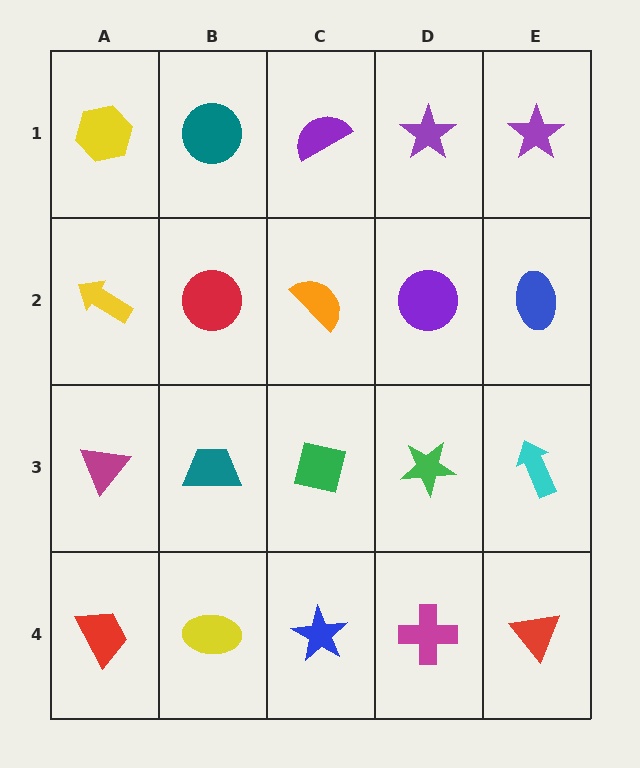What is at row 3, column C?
A green square.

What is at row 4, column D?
A magenta cross.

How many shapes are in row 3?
5 shapes.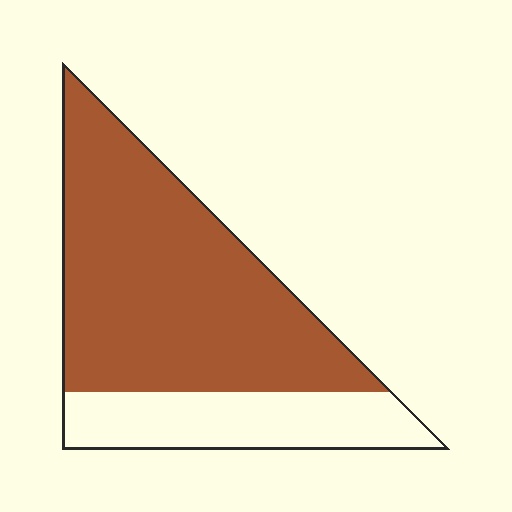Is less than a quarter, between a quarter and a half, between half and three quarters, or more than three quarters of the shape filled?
Between half and three quarters.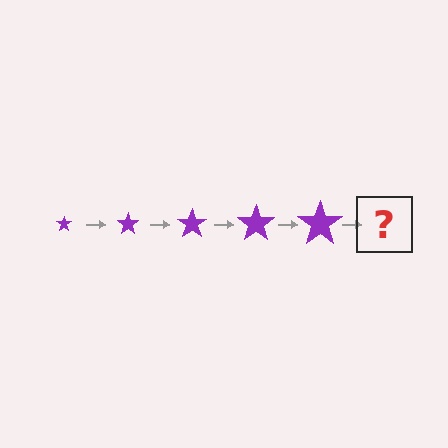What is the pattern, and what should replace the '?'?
The pattern is that the star gets progressively larger each step. The '?' should be a purple star, larger than the previous one.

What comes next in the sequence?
The next element should be a purple star, larger than the previous one.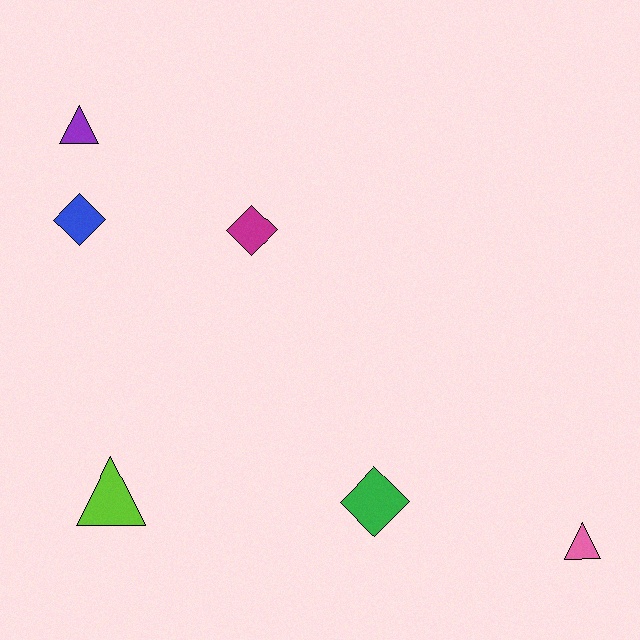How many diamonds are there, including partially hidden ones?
There are 3 diamonds.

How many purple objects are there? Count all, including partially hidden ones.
There is 1 purple object.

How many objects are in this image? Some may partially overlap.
There are 6 objects.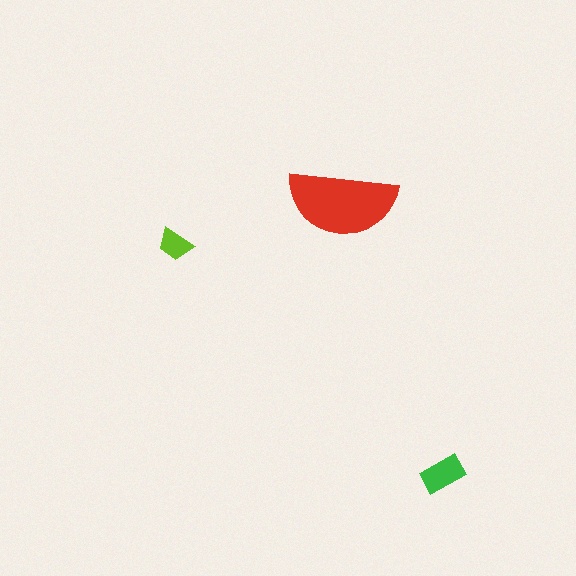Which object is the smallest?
The lime trapezoid.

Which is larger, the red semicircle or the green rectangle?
The red semicircle.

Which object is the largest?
The red semicircle.